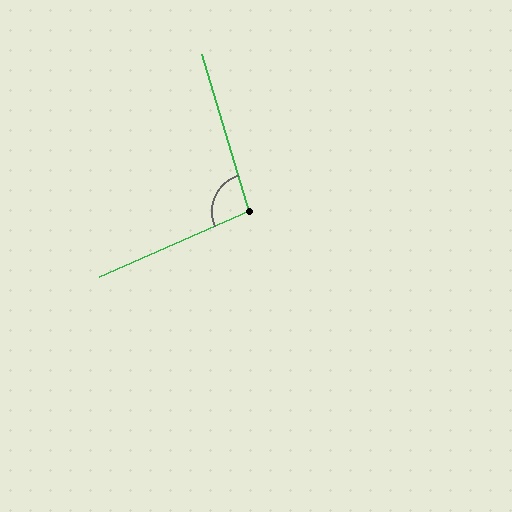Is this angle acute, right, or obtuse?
It is obtuse.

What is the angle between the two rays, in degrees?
Approximately 97 degrees.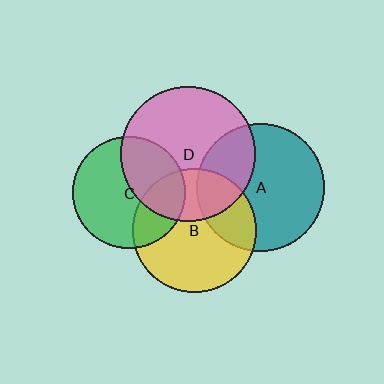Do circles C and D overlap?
Yes.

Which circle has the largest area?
Circle D (pink).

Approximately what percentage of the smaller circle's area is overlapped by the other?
Approximately 40%.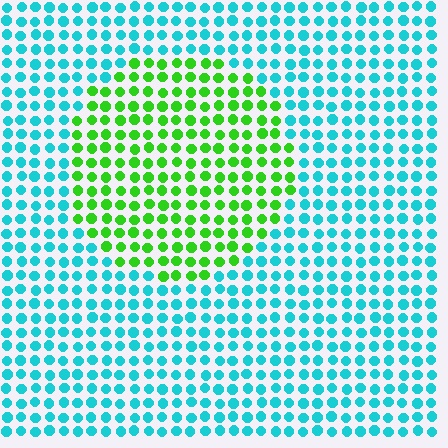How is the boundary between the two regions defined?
The boundary is defined purely by a slight shift in hue (about 67 degrees). Spacing, size, and orientation are identical on both sides.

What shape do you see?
I see a circle.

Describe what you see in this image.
The image is filled with small cyan elements in a uniform arrangement. A circle-shaped region is visible where the elements are tinted to a slightly different hue, forming a subtle color boundary.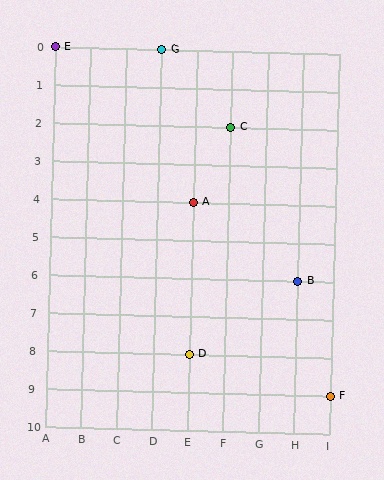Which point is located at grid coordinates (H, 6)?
Point B is at (H, 6).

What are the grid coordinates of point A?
Point A is at grid coordinates (E, 4).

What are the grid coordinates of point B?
Point B is at grid coordinates (H, 6).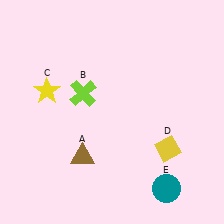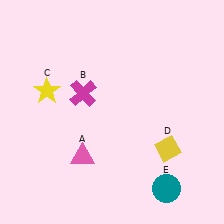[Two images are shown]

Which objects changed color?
A changed from brown to pink. B changed from lime to magenta.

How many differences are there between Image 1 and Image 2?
There are 2 differences between the two images.